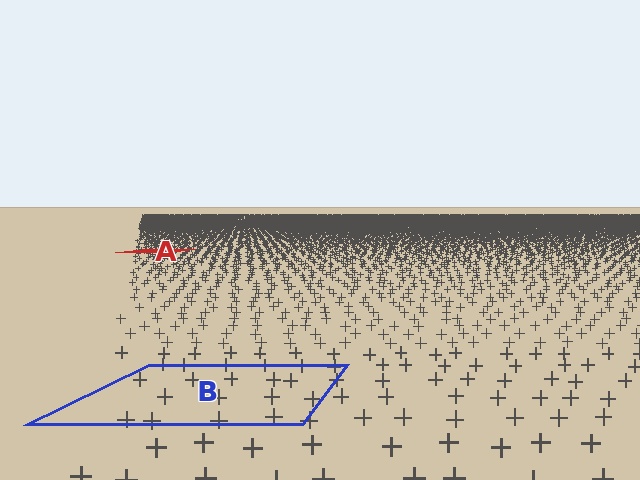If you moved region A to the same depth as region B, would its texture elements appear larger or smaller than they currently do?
They would appear larger. At a closer depth, the same texture elements are projected at a bigger on-screen size.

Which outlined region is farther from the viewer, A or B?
Region A is farther from the viewer — the texture elements inside it appear smaller and more densely packed.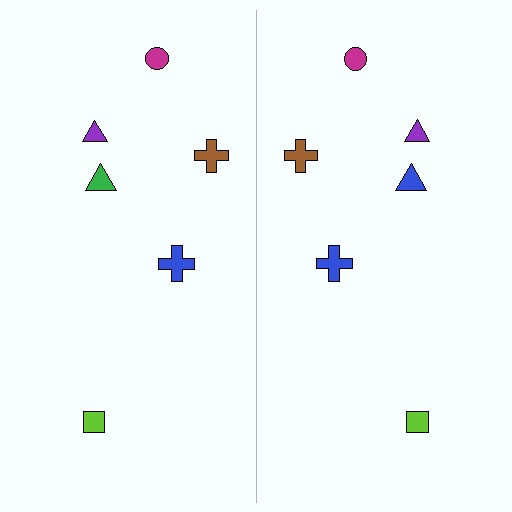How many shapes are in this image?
There are 12 shapes in this image.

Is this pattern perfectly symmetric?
No, the pattern is not perfectly symmetric. The blue triangle on the right side breaks the symmetry — its mirror counterpart is green.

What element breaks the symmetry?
The blue triangle on the right side breaks the symmetry — its mirror counterpart is green.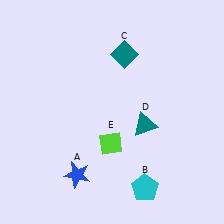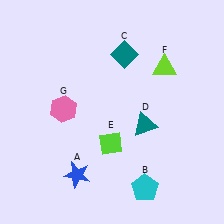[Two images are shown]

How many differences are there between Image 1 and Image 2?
There are 2 differences between the two images.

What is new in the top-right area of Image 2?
A lime triangle (F) was added in the top-right area of Image 2.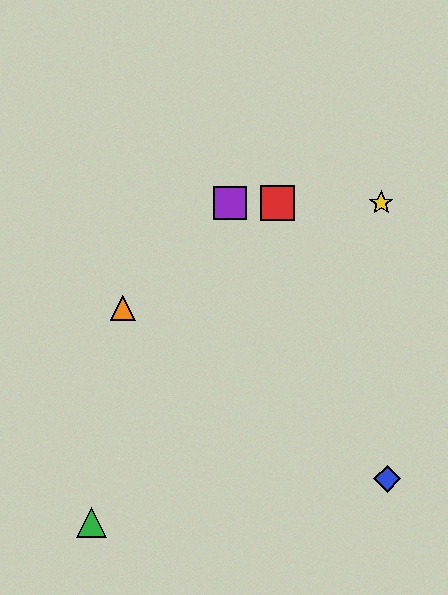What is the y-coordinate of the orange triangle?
The orange triangle is at y≈308.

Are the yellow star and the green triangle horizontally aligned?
No, the yellow star is at y≈203 and the green triangle is at y≈523.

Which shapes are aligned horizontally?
The red square, the yellow star, the purple square are aligned horizontally.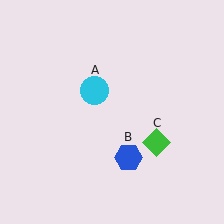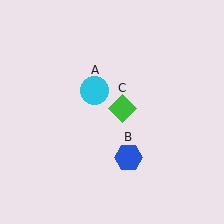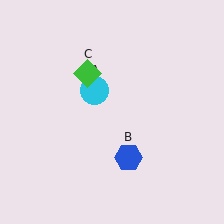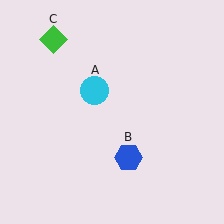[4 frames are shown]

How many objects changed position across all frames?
1 object changed position: green diamond (object C).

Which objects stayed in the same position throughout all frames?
Cyan circle (object A) and blue hexagon (object B) remained stationary.